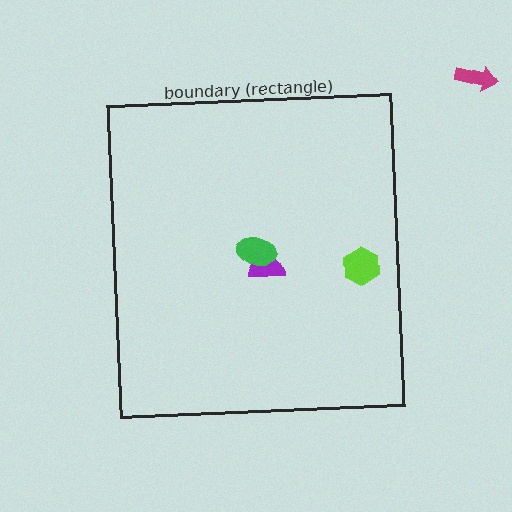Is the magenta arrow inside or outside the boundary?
Outside.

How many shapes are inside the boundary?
3 inside, 1 outside.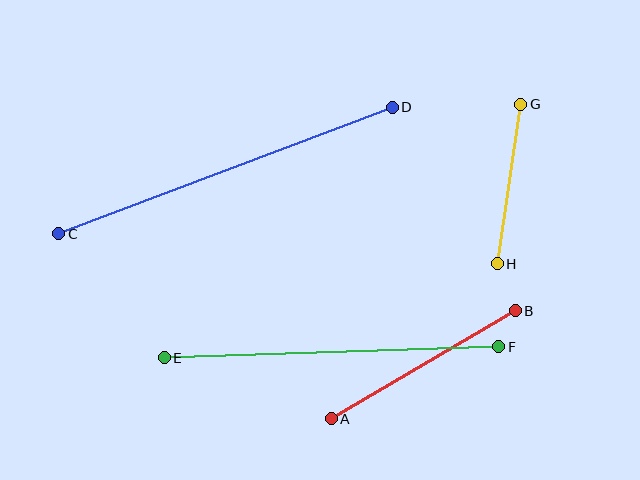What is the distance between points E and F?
The distance is approximately 335 pixels.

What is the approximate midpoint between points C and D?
The midpoint is at approximately (225, 170) pixels.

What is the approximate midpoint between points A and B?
The midpoint is at approximately (423, 365) pixels.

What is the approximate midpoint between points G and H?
The midpoint is at approximately (509, 184) pixels.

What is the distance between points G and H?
The distance is approximately 161 pixels.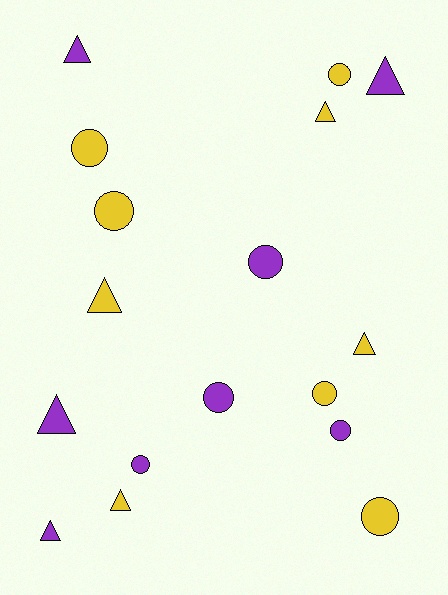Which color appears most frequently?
Yellow, with 9 objects.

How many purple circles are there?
There are 4 purple circles.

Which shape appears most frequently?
Circle, with 9 objects.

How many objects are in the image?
There are 17 objects.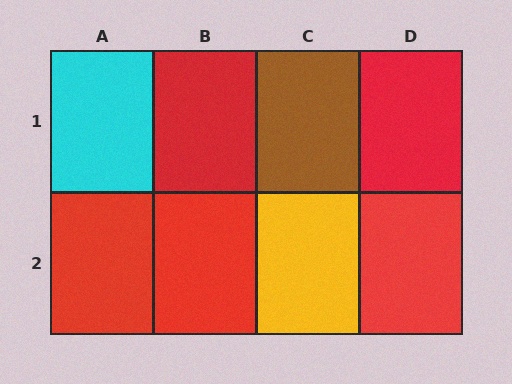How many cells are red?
5 cells are red.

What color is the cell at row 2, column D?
Red.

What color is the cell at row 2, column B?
Red.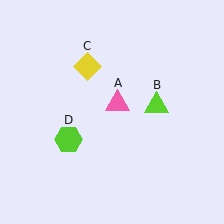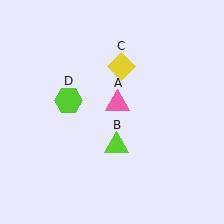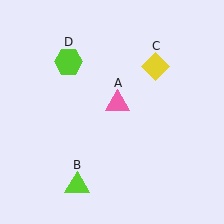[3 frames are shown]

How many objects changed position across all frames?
3 objects changed position: lime triangle (object B), yellow diamond (object C), lime hexagon (object D).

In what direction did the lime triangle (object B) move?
The lime triangle (object B) moved down and to the left.